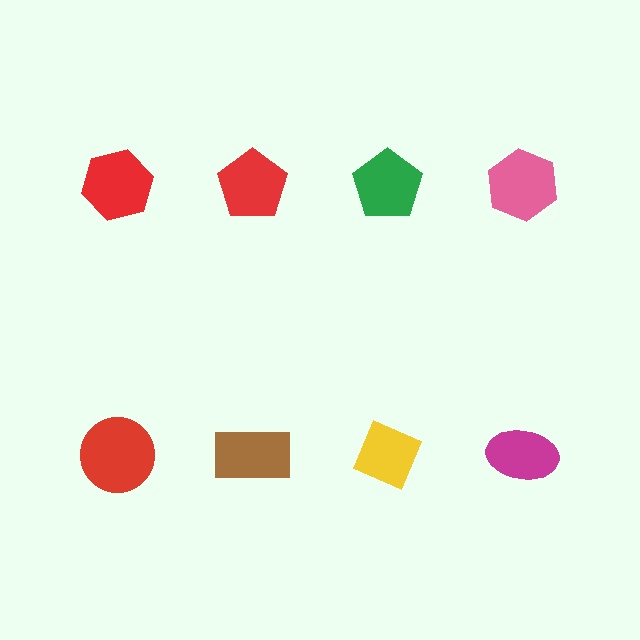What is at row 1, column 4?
A pink hexagon.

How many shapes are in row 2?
4 shapes.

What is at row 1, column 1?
A red hexagon.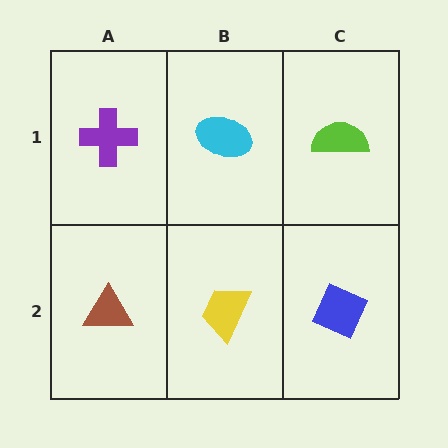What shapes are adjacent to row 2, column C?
A lime semicircle (row 1, column C), a yellow trapezoid (row 2, column B).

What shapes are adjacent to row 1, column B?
A yellow trapezoid (row 2, column B), a purple cross (row 1, column A), a lime semicircle (row 1, column C).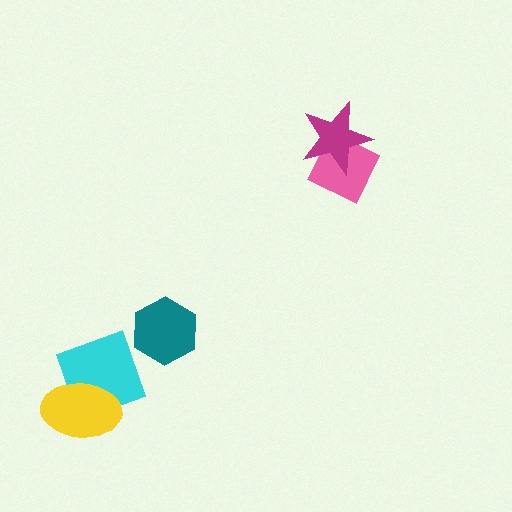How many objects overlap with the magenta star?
1 object overlaps with the magenta star.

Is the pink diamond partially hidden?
Yes, it is partially covered by another shape.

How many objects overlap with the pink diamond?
1 object overlaps with the pink diamond.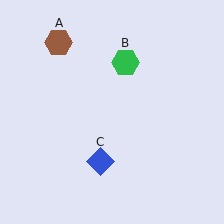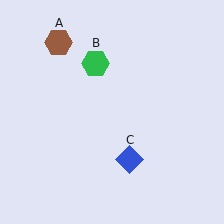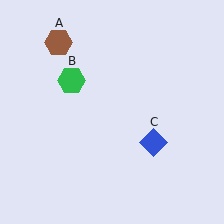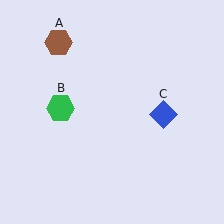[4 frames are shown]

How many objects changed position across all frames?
2 objects changed position: green hexagon (object B), blue diamond (object C).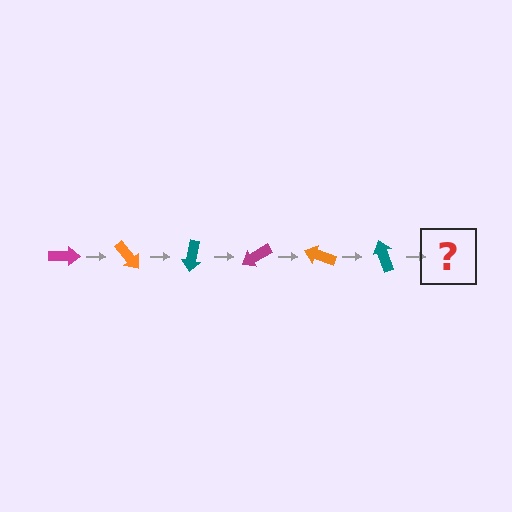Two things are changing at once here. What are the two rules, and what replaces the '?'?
The two rules are that it rotates 50 degrees each step and the color cycles through magenta, orange, and teal. The '?' should be a magenta arrow, rotated 300 degrees from the start.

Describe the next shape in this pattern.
It should be a magenta arrow, rotated 300 degrees from the start.